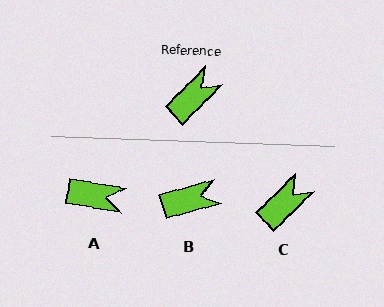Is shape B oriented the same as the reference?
No, it is off by about 29 degrees.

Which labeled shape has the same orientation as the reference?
C.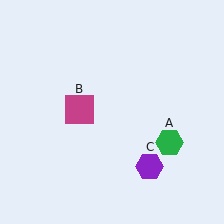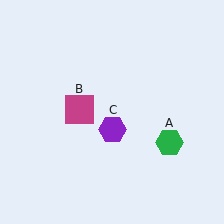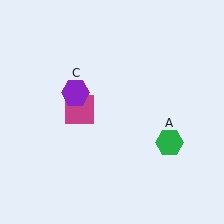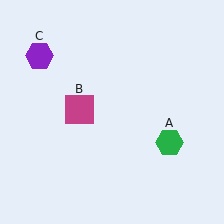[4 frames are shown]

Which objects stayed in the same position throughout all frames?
Green hexagon (object A) and magenta square (object B) remained stationary.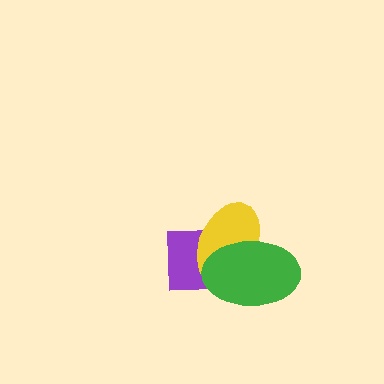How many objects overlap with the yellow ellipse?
2 objects overlap with the yellow ellipse.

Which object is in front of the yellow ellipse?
The green ellipse is in front of the yellow ellipse.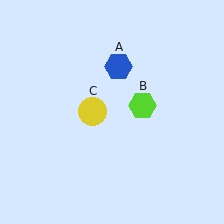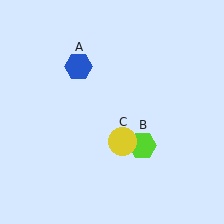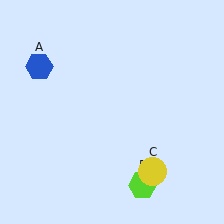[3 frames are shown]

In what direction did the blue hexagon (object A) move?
The blue hexagon (object A) moved left.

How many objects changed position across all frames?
3 objects changed position: blue hexagon (object A), lime hexagon (object B), yellow circle (object C).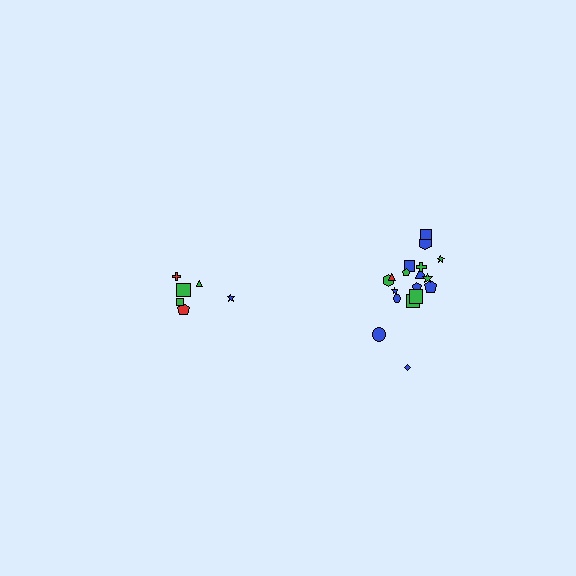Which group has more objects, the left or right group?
The right group.